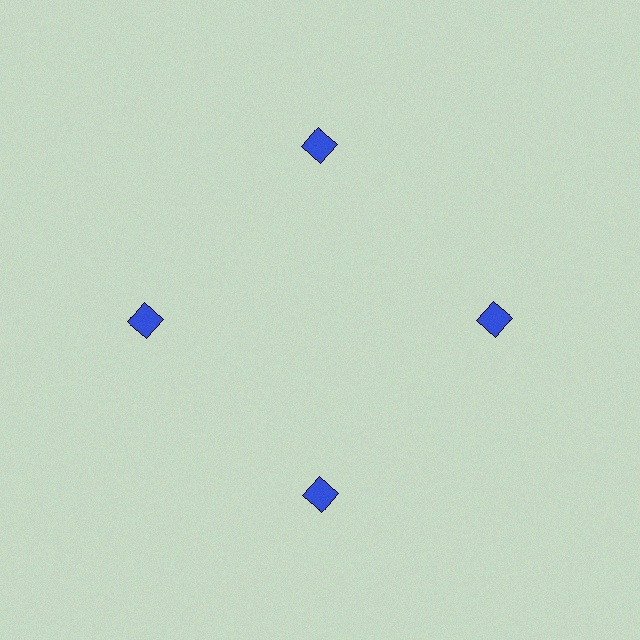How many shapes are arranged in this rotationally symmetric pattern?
There are 4 shapes, arranged in 4 groups of 1.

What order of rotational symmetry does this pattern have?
This pattern has 4-fold rotational symmetry.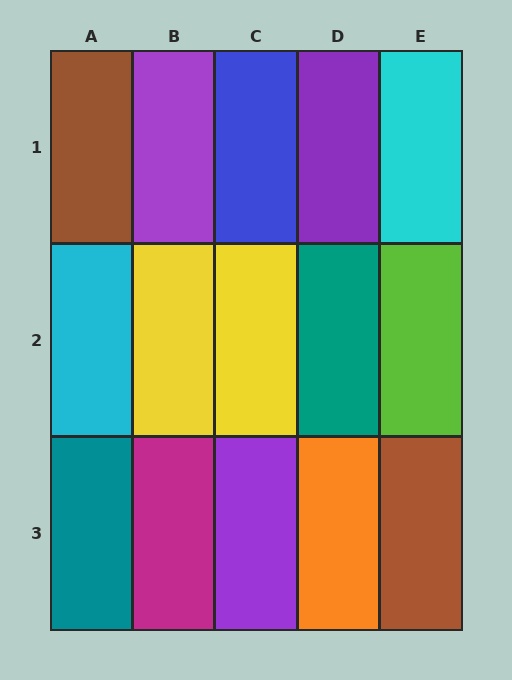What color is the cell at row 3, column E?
Brown.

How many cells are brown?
2 cells are brown.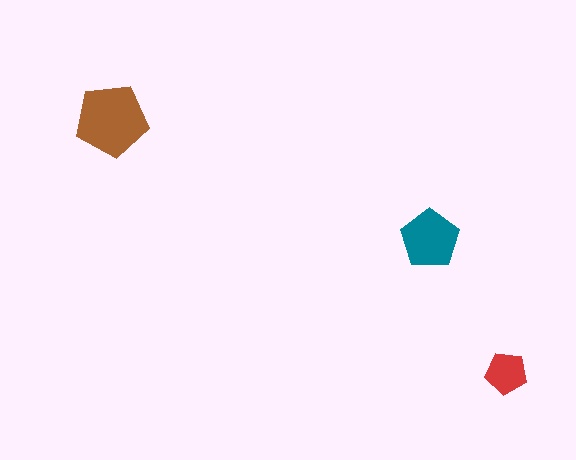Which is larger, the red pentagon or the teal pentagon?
The teal one.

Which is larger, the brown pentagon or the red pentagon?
The brown one.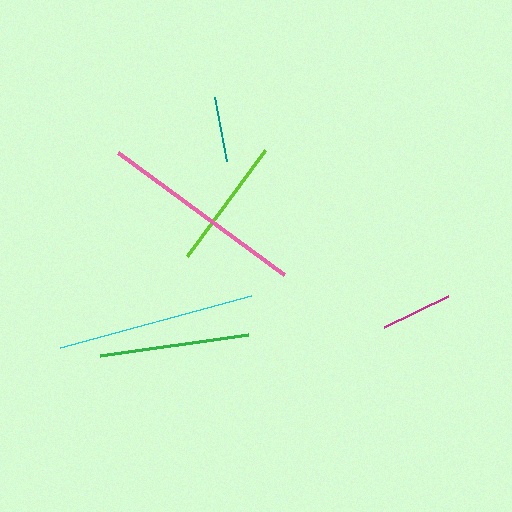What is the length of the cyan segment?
The cyan segment is approximately 198 pixels long.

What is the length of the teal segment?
The teal segment is approximately 65 pixels long.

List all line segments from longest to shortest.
From longest to shortest: pink, cyan, green, lime, magenta, teal.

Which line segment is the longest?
The pink line is the longest at approximately 205 pixels.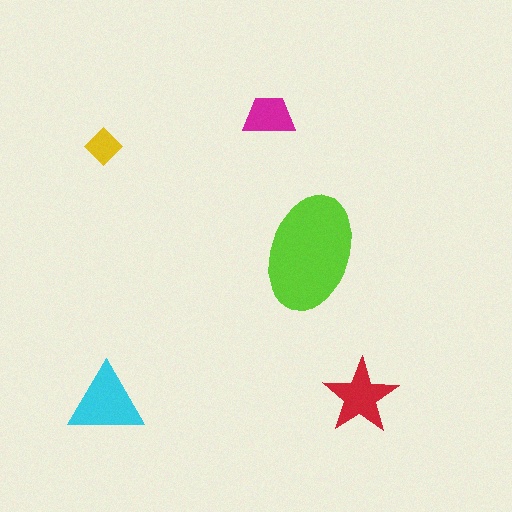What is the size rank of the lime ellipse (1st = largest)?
1st.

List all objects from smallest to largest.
The yellow diamond, the magenta trapezoid, the red star, the cyan triangle, the lime ellipse.